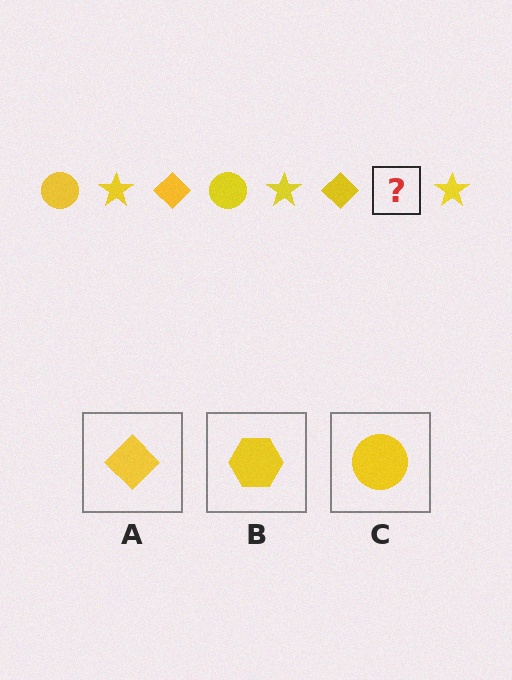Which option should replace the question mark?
Option C.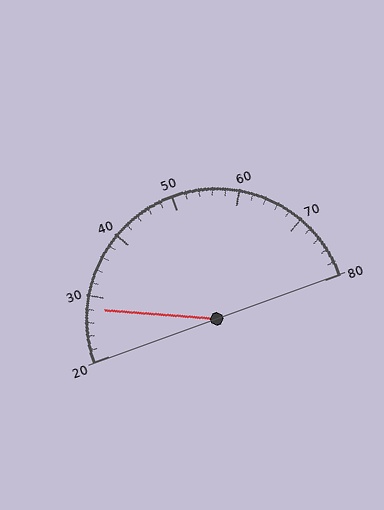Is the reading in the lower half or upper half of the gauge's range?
The reading is in the lower half of the range (20 to 80).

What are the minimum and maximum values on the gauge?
The gauge ranges from 20 to 80.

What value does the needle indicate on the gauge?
The needle indicates approximately 28.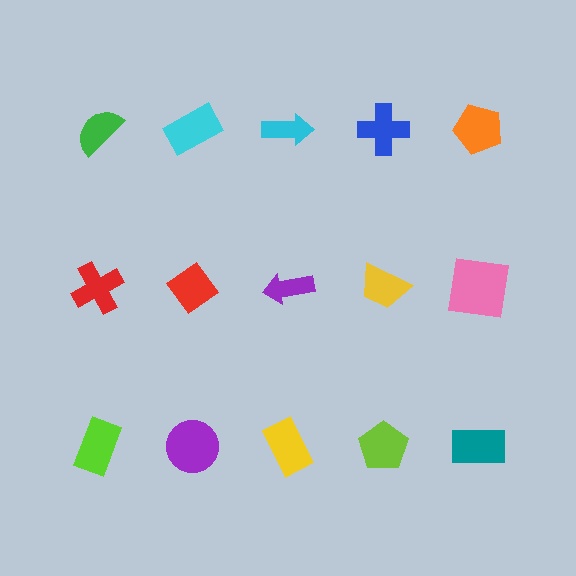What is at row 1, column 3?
A cyan arrow.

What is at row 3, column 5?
A teal rectangle.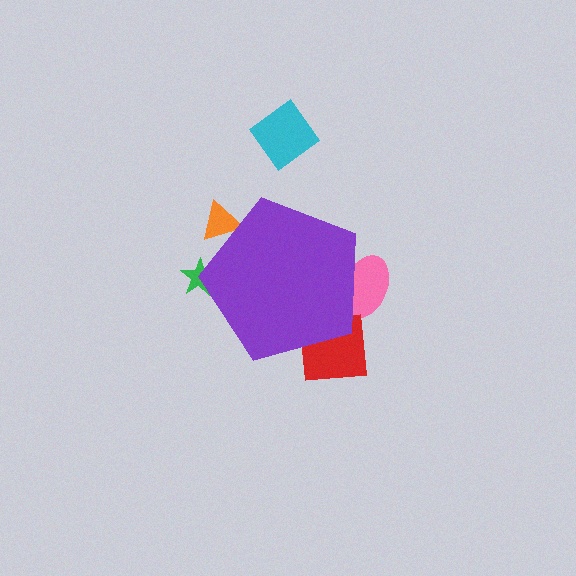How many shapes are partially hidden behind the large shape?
4 shapes are partially hidden.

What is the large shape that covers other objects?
A purple pentagon.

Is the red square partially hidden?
Yes, the red square is partially hidden behind the purple pentagon.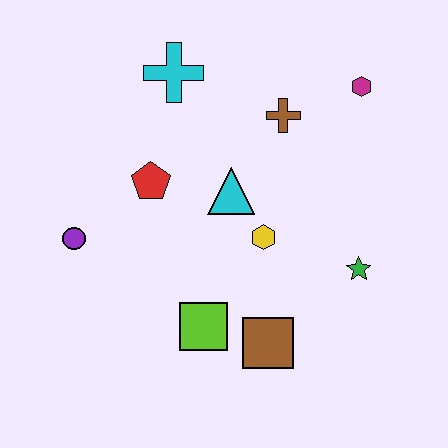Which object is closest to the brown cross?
The magenta hexagon is closest to the brown cross.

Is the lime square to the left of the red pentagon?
No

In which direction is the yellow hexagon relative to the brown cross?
The yellow hexagon is below the brown cross.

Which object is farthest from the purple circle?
The magenta hexagon is farthest from the purple circle.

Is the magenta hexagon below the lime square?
No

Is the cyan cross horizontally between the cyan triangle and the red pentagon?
Yes